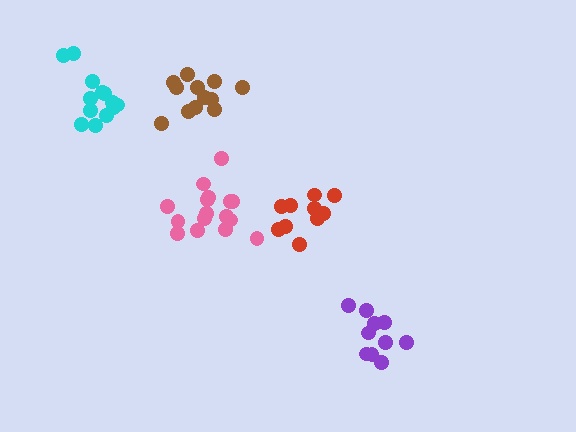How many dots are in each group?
Group 1: 13 dots, Group 2: 10 dots, Group 3: 13 dots, Group 4: 10 dots, Group 5: 16 dots (62 total).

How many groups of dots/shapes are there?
There are 5 groups.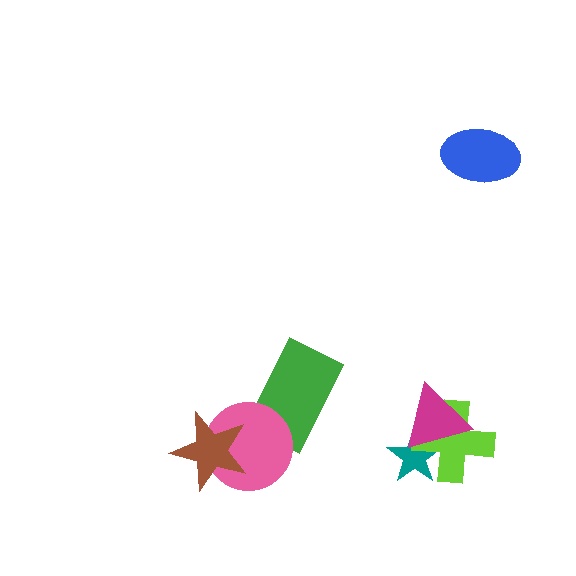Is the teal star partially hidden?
Yes, it is partially covered by another shape.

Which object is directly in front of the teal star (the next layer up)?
The lime cross is directly in front of the teal star.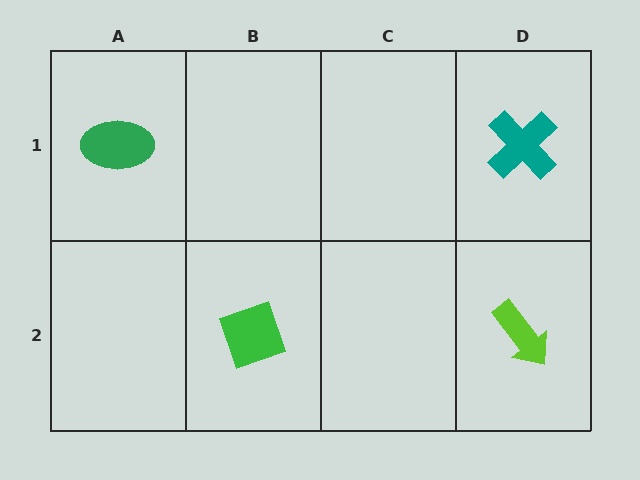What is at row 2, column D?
A lime arrow.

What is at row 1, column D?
A teal cross.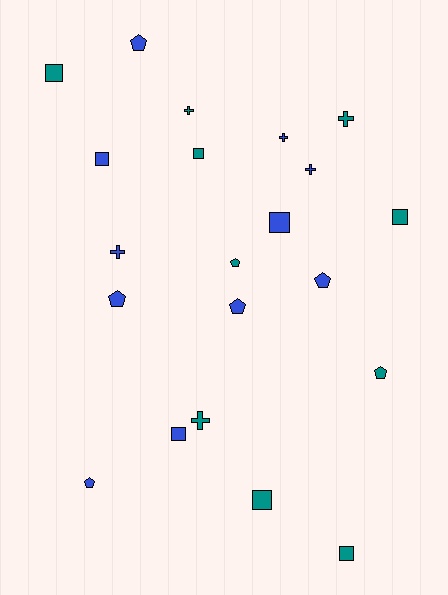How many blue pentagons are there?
There are 5 blue pentagons.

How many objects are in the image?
There are 21 objects.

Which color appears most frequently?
Blue, with 11 objects.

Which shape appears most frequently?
Square, with 8 objects.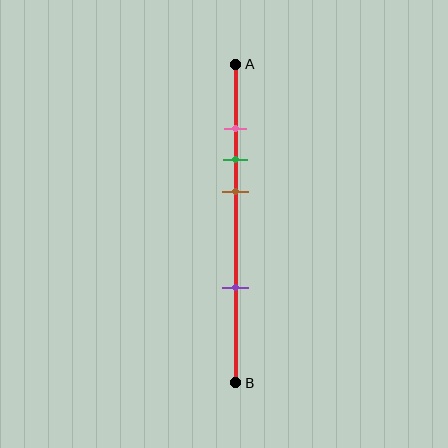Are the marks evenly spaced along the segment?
No, the marks are not evenly spaced.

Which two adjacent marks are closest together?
The pink and green marks are the closest adjacent pair.